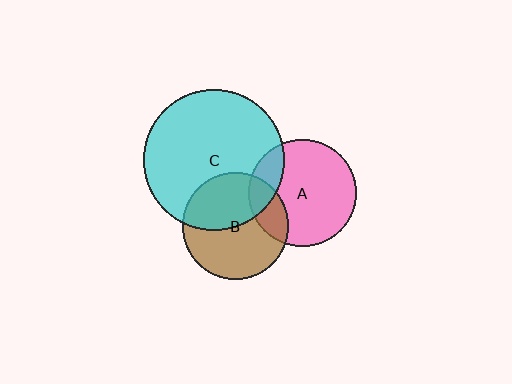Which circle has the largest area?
Circle C (cyan).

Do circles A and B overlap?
Yes.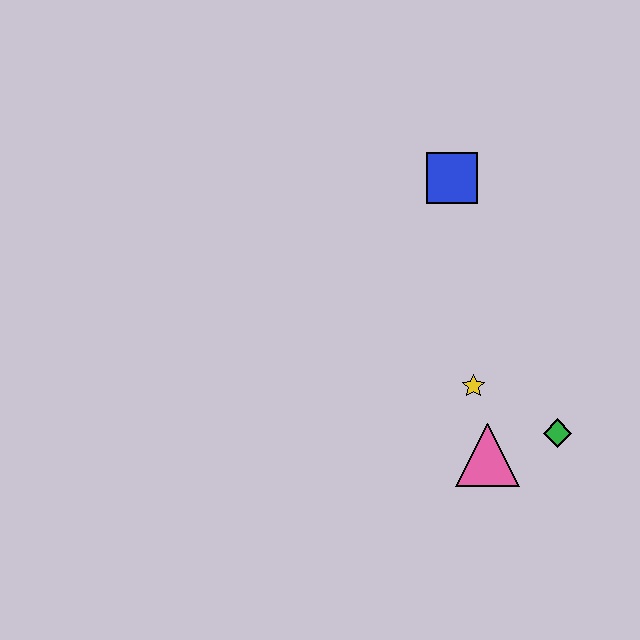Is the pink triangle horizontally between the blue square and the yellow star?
No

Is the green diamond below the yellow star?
Yes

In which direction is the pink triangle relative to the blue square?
The pink triangle is below the blue square.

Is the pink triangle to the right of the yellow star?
Yes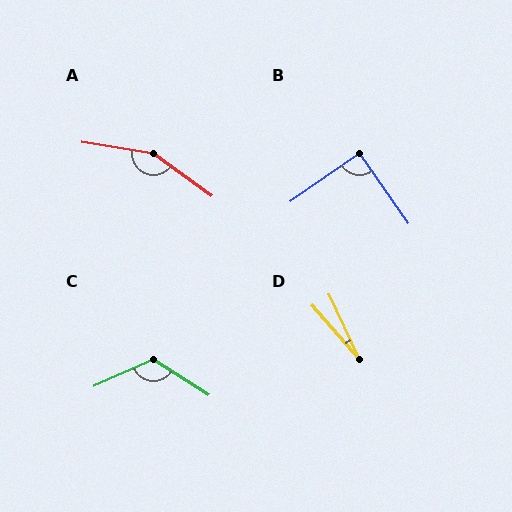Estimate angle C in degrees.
Approximately 124 degrees.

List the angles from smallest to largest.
D (16°), B (90°), C (124°), A (153°).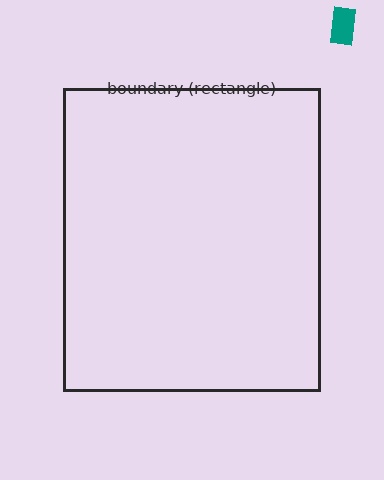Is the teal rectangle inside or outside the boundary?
Outside.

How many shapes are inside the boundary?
0 inside, 1 outside.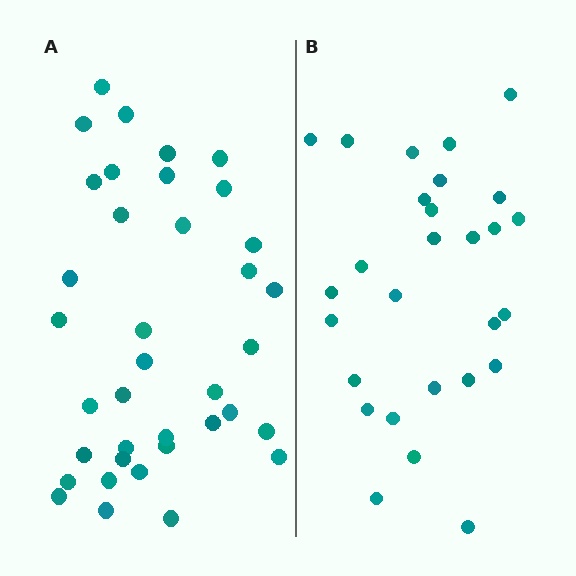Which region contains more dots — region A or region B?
Region A (the left region) has more dots.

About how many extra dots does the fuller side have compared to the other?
Region A has roughly 8 or so more dots than region B.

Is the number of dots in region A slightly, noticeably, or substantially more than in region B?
Region A has noticeably more, but not dramatically so. The ratio is roughly 1.3 to 1.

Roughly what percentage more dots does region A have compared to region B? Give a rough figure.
About 30% more.